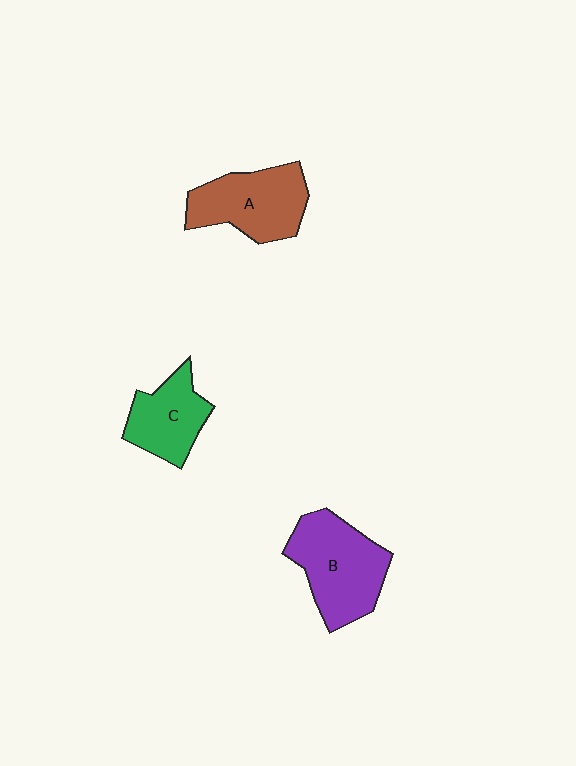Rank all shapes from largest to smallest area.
From largest to smallest: B (purple), A (brown), C (green).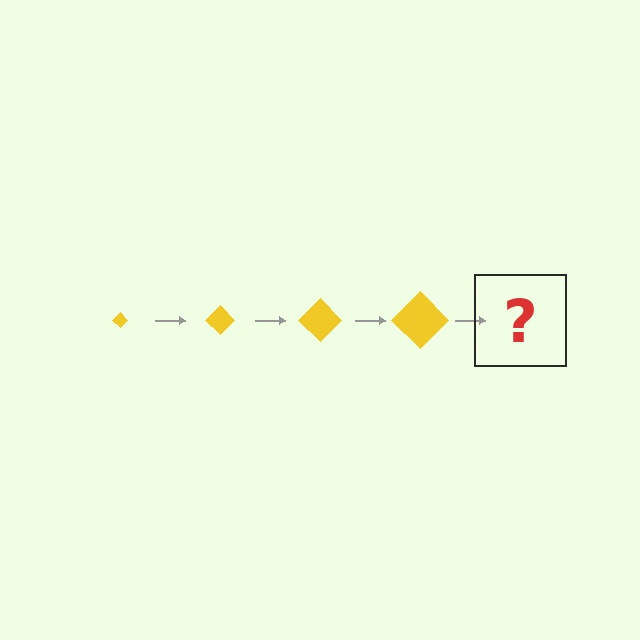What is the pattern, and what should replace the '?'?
The pattern is that the diamond gets progressively larger each step. The '?' should be a yellow diamond, larger than the previous one.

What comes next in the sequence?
The next element should be a yellow diamond, larger than the previous one.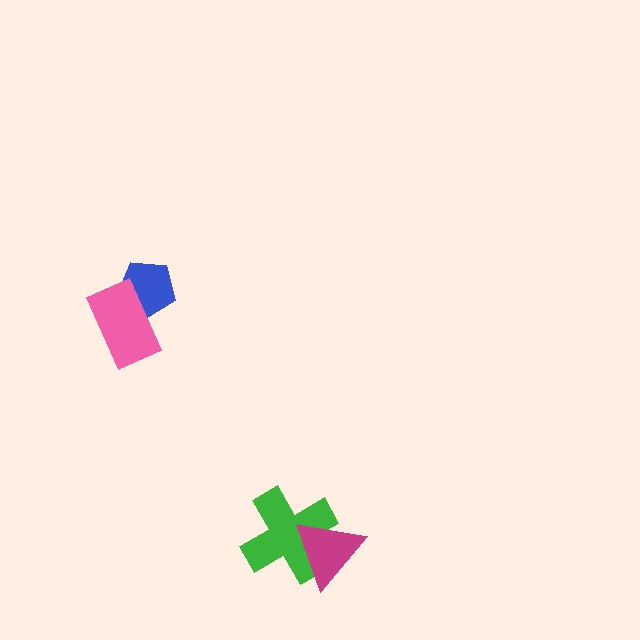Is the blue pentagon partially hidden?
Yes, it is partially covered by another shape.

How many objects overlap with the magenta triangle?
1 object overlaps with the magenta triangle.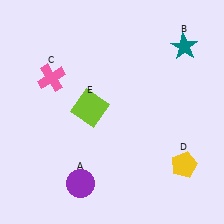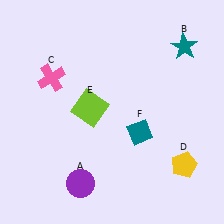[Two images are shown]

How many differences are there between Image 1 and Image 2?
There is 1 difference between the two images.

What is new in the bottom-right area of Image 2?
A teal diamond (F) was added in the bottom-right area of Image 2.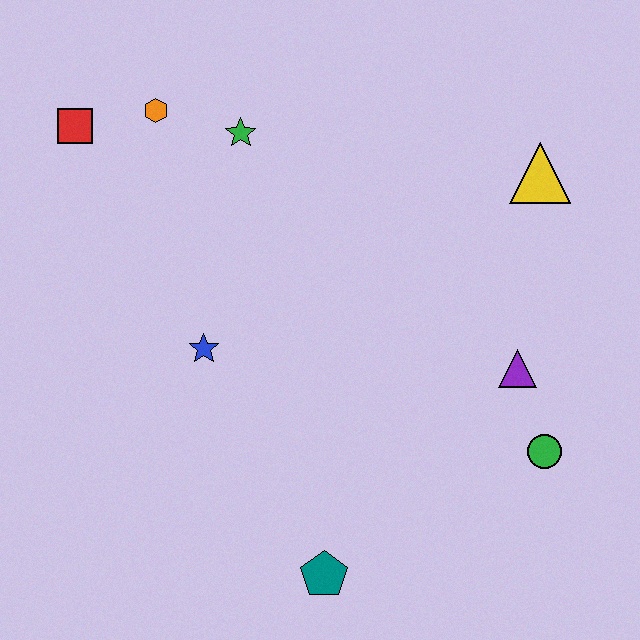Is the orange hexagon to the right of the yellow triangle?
No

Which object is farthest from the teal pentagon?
The red square is farthest from the teal pentagon.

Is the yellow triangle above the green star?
No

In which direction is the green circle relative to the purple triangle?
The green circle is below the purple triangle.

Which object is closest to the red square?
The orange hexagon is closest to the red square.